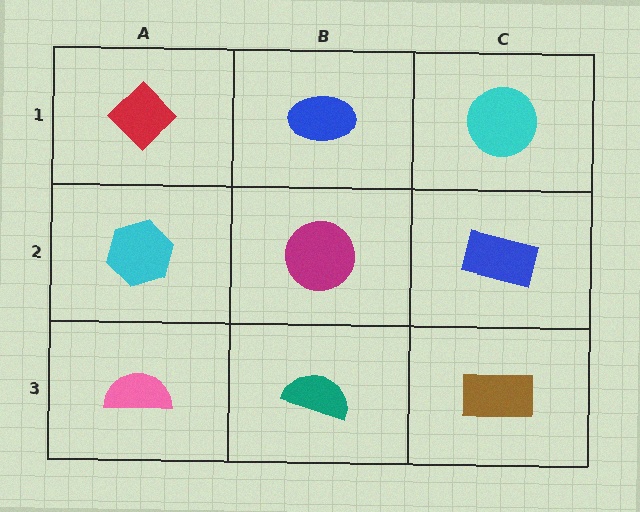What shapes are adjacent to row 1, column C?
A blue rectangle (row 2, column C), a blue ellipse (row 1, column B).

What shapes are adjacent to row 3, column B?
A magenta circle (row 2, column B), a pink semicircle (row 3, column A), a brown rectangle (row 3, column C).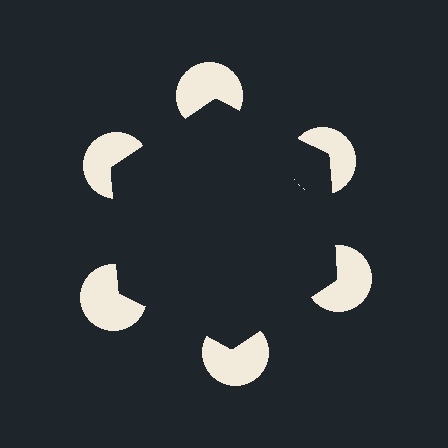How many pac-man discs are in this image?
There are 6 — one at each vertex of the illusory hexagon.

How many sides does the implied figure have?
6 sides.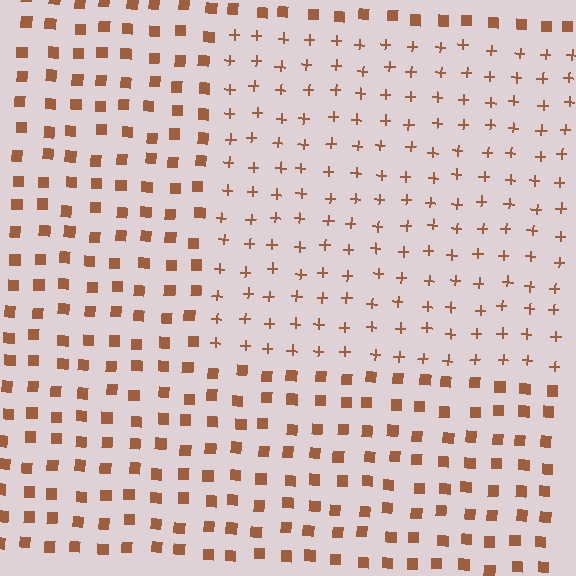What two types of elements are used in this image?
The image uses plus signs inside the rectangle region and squares outside it.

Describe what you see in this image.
The image is filled with small brown elements arranged in a uniform grid. A rectangle-shaped region contains plus signs, while the surrounding area contains squares. The boundary is defined purely by the change in element shape.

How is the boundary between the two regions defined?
The boundary is defined by a change in element shape: plus signs inside vs. squares outside. All elements share the same color and spacing.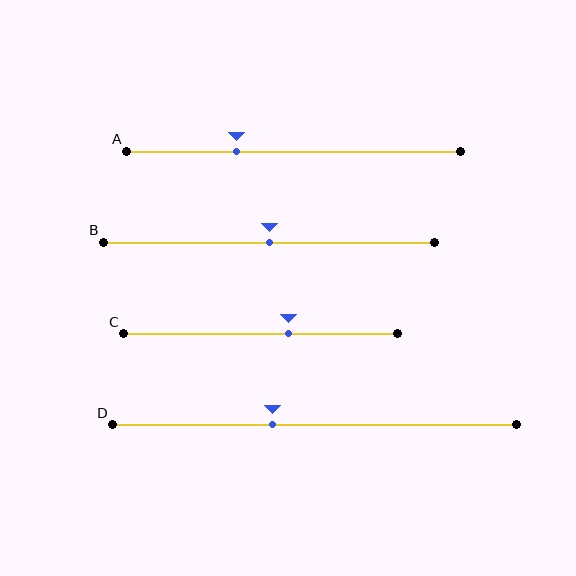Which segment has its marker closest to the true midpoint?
Segment B has its marker closest to the true midpoint.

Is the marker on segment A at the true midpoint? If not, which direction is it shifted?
No, the marker on segment A is shifted to the left by about 17% of the segment length.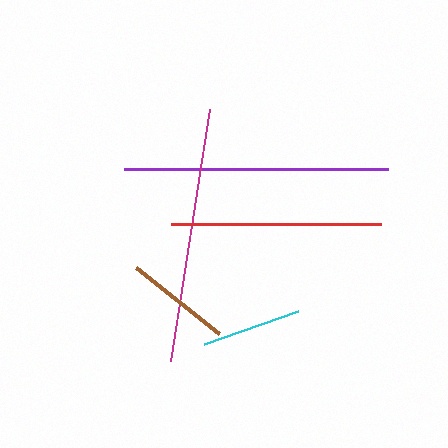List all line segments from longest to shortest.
From longest to shortest: purple, magenta, red, brown, cyan.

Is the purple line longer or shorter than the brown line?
The purple line is longer than the brown line.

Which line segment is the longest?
The purple line is the longest at approximately 264 pixels.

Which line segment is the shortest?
The cyan line is the shortest at approximately 100 pixels.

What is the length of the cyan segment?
The cyan segment is approximately 100 pixels long.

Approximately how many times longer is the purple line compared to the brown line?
The purple line is approximately 2.5 times the length of the brown line.